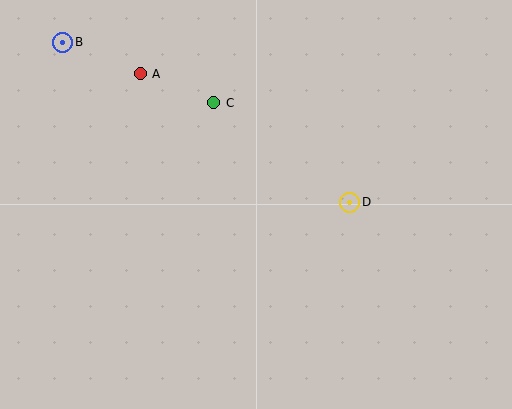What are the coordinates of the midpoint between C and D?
The midpoint between C and D is at (282, 153).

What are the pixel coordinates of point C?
Point C is at (214, 103).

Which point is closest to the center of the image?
Point D at (350, 202) is closest to the center.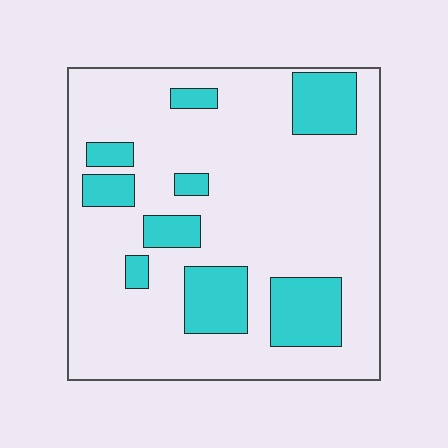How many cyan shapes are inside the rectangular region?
9.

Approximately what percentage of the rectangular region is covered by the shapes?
Approximately 20%.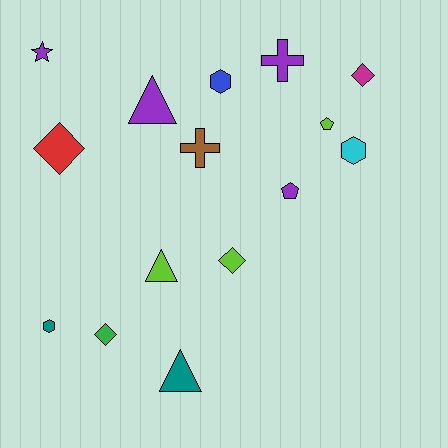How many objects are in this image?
There are 15 objects.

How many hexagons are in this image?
There are 3 hexagons.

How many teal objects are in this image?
There are 2 teal objects.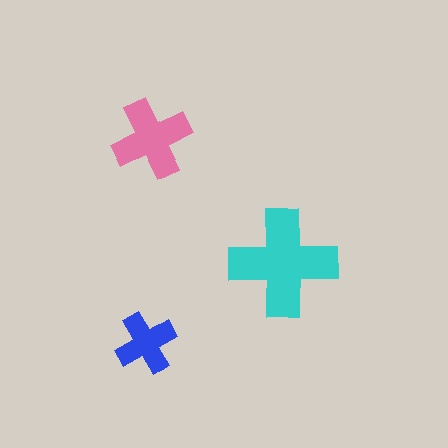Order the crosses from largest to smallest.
the cyan one, the pink one, the blue one.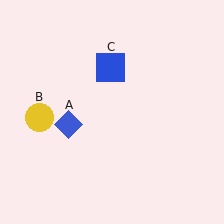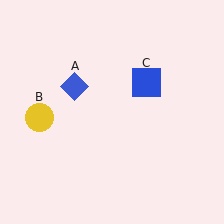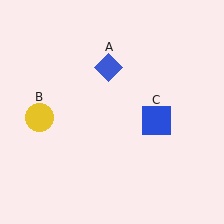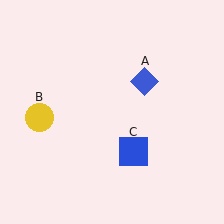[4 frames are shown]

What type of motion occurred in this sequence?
The blue diamond (object A), blue square (object C) rotated clockwise around the center of the scene.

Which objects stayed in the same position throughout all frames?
Yellow circle (object B) remained stationary.